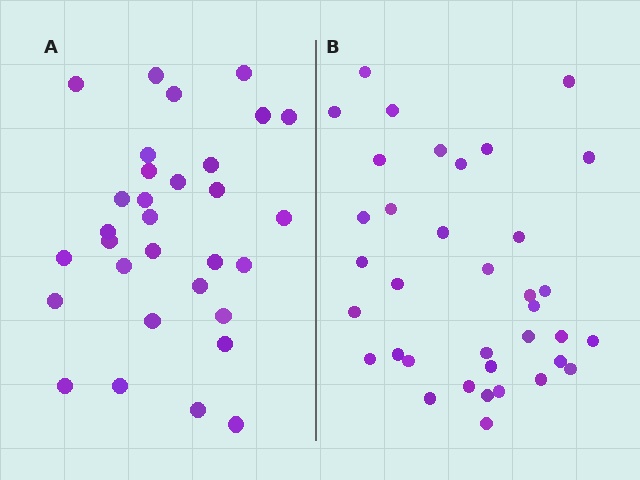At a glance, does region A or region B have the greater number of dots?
Region B (the right region) has more dots.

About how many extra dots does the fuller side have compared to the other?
Region B has about 5 more dots than region A.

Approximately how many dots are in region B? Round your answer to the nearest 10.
About 40 dots. (The exact count is 36, which rounds to 40.)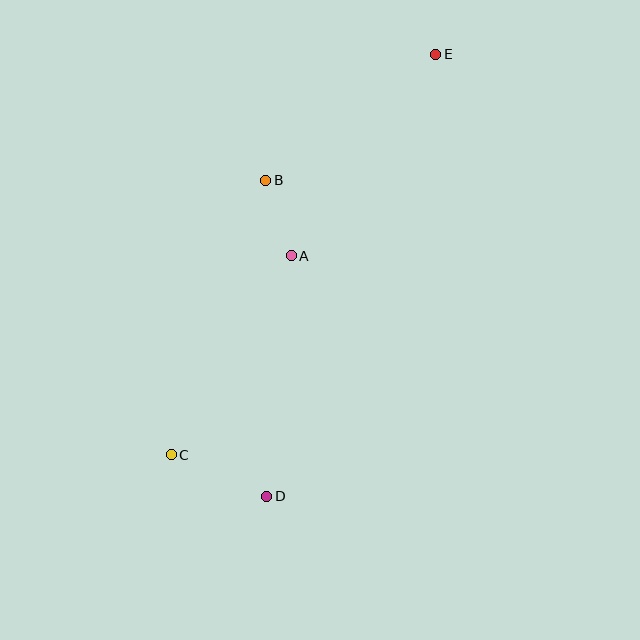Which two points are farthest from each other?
Points C and E are farthest from each other.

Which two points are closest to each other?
Points A and B are closest to each other.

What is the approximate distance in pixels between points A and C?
The distance between A and C is approximately 232 pixels.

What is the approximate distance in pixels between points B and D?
The distance between B and D is approximately 316 pixels.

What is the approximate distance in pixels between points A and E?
The distance between A and E is approximately 248 pixels.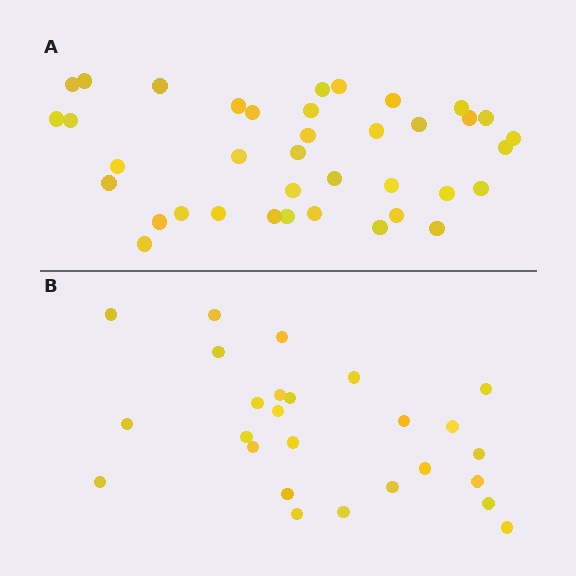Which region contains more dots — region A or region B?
Region A (the top region) has more dots.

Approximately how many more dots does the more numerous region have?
Region A has roughly 12 or so more dots than region B.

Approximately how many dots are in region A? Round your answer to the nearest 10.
About 40 dots. (The exact count is 38, which rounds to 40.)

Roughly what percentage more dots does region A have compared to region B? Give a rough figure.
About 45% more.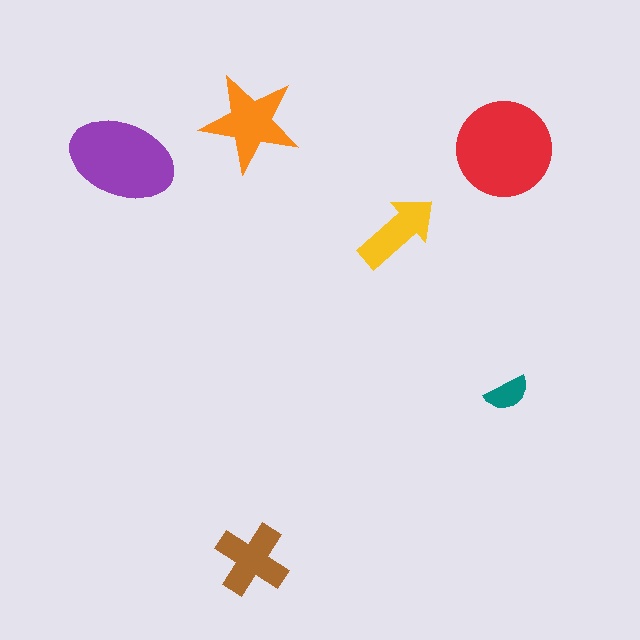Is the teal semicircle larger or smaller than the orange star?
Smaller.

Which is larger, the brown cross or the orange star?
The orange star.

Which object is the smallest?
The teal semicircle.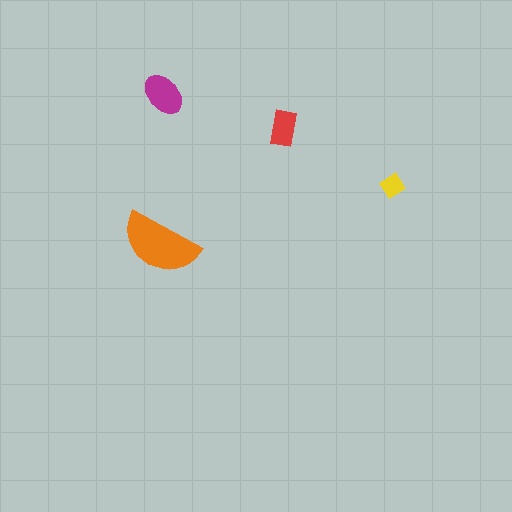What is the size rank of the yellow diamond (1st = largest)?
4th.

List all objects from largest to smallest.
The orange semicircle, the magenta ellipse, the red rectangle, the yellow diamond.